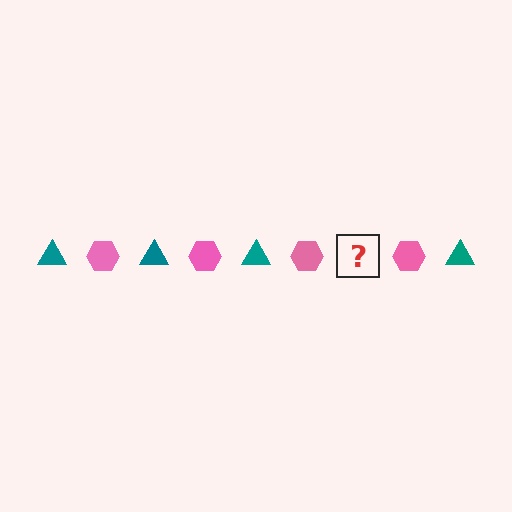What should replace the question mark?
The question mark should be replaced with a teal triangle.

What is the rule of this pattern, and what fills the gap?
The rule is that the pattern alternates between teal triangle and pink hexagon. The gap should be filled with a teal triangle.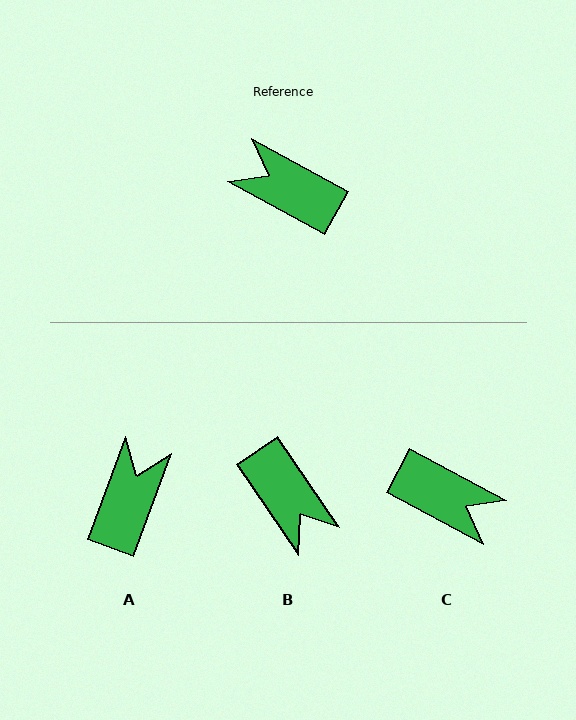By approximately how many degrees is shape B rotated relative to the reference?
Approximately 153 degrees counter-clockwise.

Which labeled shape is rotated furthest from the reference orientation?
C, about 179 degrees away.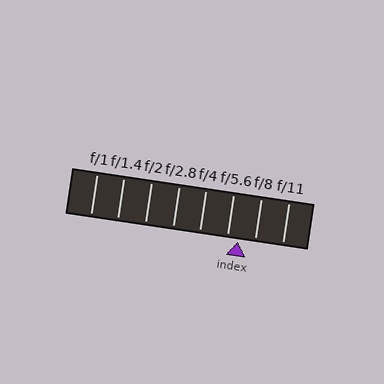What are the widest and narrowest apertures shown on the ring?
The widest aperture shown is f/1 and the narrowest is f/11.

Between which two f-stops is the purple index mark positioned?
The index mark is between f/5.6 and f/8.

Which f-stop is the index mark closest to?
The index mark is closest to f/5.6.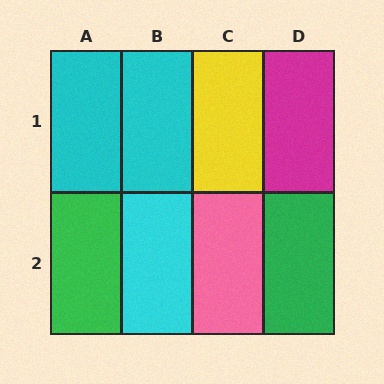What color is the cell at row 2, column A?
Green.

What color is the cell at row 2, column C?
Pink.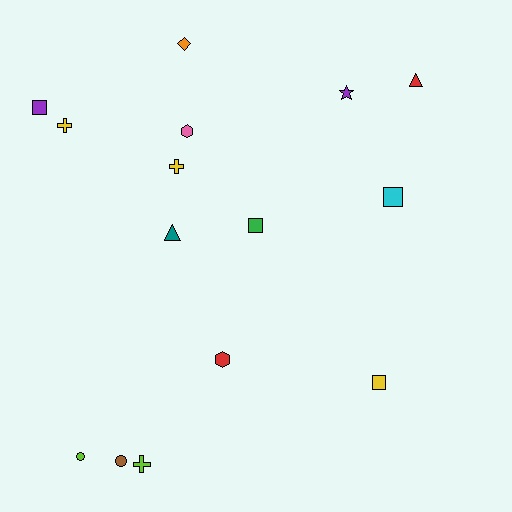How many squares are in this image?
There are 4 squares.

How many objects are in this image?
There are 15 objects.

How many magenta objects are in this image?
There are no magenta objects.